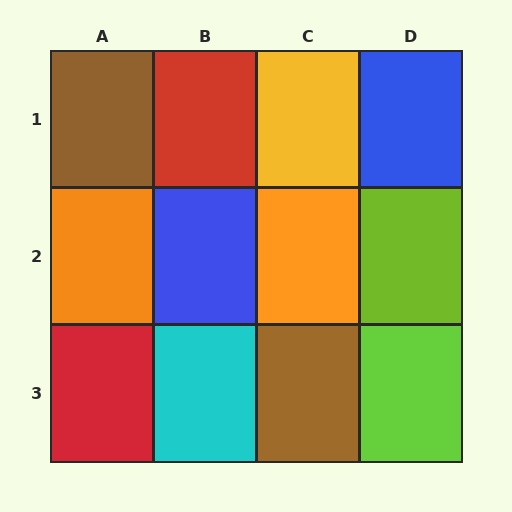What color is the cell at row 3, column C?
Brown.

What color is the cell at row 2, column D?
Lime.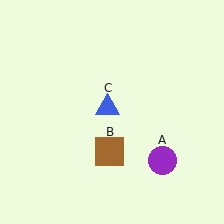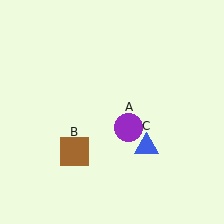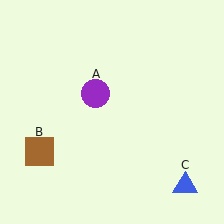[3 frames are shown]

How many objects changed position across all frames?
3 objects changed position: purple circle (object A), brown square (object B), blue triangle (object C).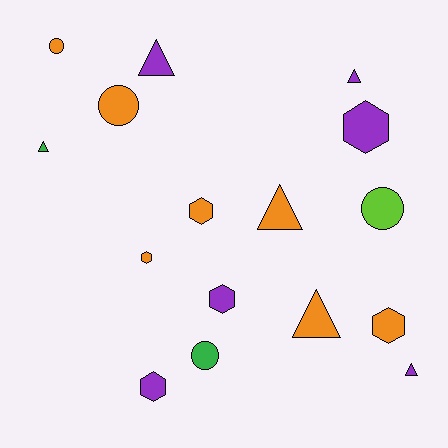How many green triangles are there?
There is 1 green triangle.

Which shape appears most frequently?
Triangle, with 6 objects.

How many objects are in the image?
There are 16 objects.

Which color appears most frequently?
Orange, with 7 objects.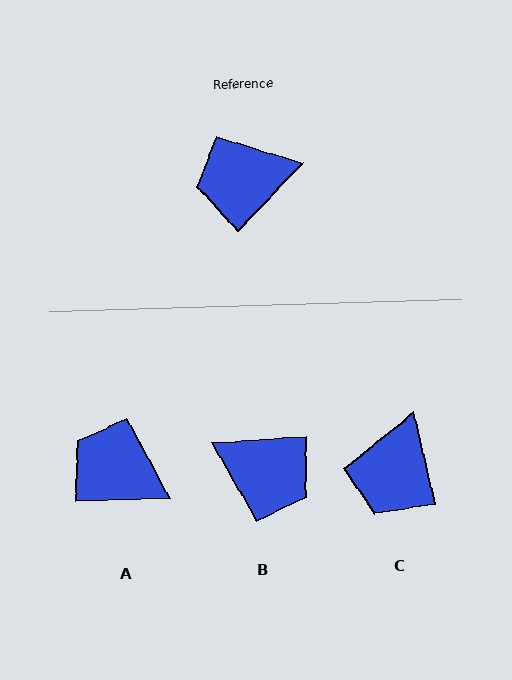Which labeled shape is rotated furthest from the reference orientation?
B, about 137 degrees away.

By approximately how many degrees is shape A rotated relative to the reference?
Approximately 45 degrees clockwise.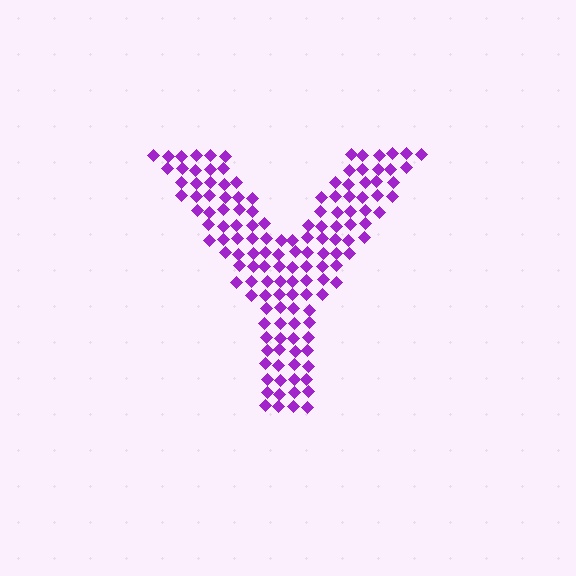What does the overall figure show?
The overall figure shows the letter Y.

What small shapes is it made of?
It is made of small diamonds.